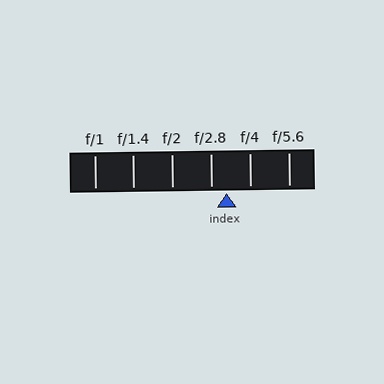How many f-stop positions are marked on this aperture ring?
There are 6 f-stop positions marked.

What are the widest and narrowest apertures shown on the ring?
The widest aperture shown is f/1 and the narrowest is f/5.6.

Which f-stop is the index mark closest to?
The index mark is closest to f/2.8.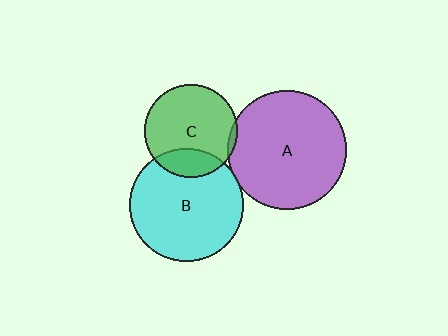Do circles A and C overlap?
Yes.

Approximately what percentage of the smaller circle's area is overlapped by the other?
Approximately 5%.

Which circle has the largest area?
Circle A (purple).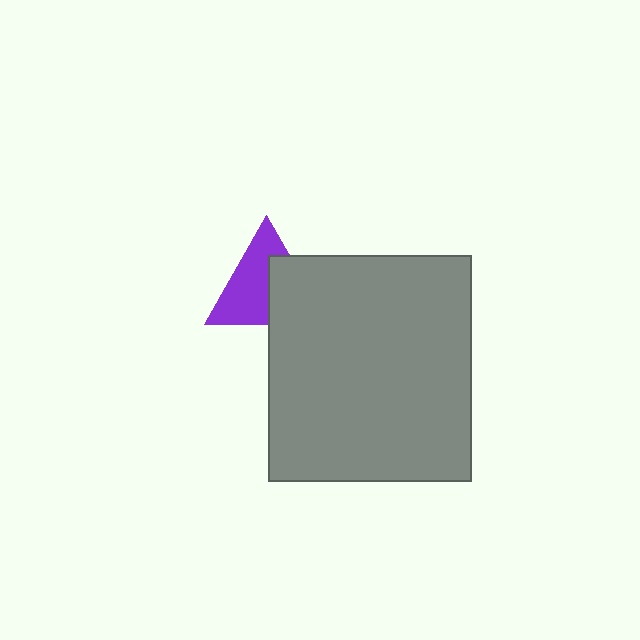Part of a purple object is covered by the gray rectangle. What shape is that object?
It is a triangle.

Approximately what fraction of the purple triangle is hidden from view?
Roughly 43% of the purple triangle is hidden behind the gray rectangle.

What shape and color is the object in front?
The object in front is a gray rectangle.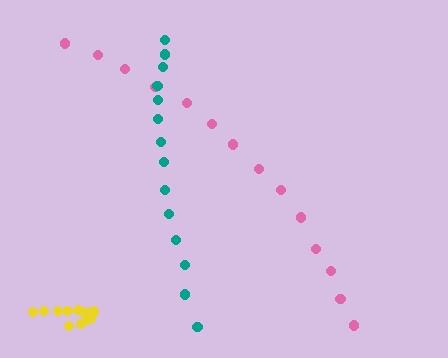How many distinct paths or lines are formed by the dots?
There are 3 distinct paths.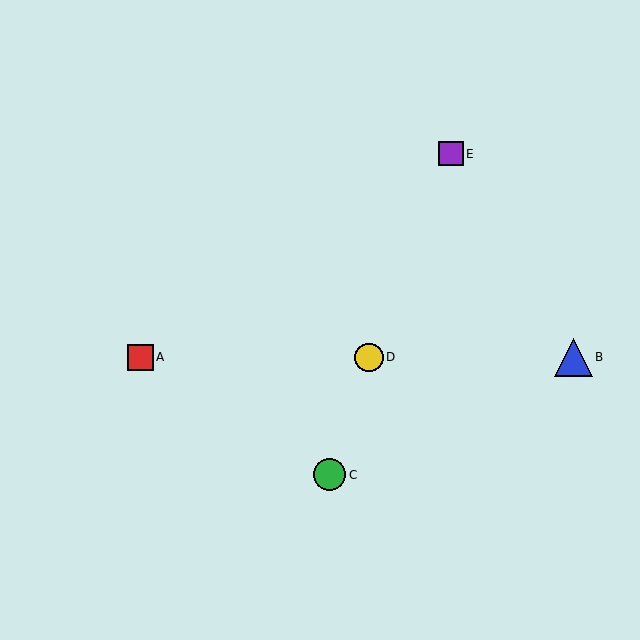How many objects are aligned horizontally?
3 objects (A, B, D) are aligned horizontally.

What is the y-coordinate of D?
Object D is at y≈357.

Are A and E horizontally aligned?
No, A is at y≈357 and E is at y≈154.